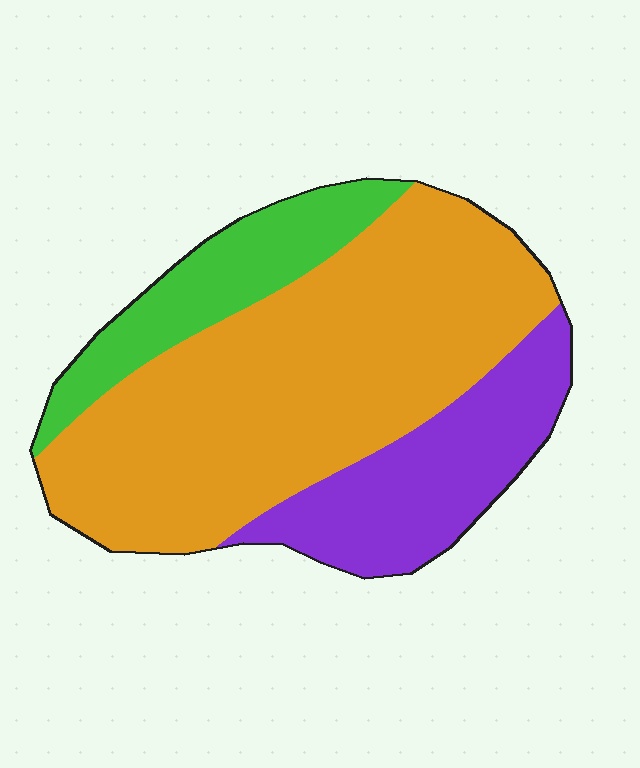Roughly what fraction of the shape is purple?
Purple covers roughly 25% of the shape.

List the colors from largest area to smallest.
From largest to smallest: orange, purple, green.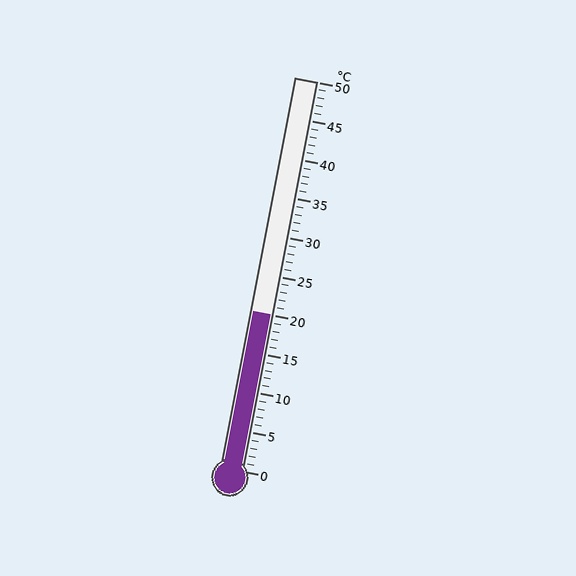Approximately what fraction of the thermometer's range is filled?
The thermometer is filled to approximately 40% of its range.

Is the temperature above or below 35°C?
The temperature is below 35°C.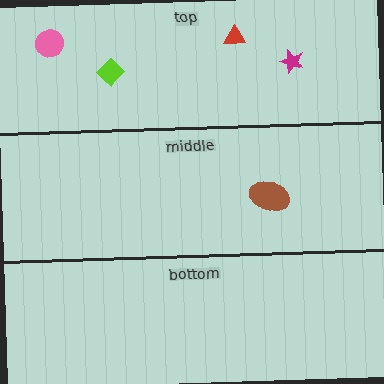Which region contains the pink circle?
The top region.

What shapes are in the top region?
The red triangle, the magenta star, the pink circle, the lime diamond.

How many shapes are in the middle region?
1.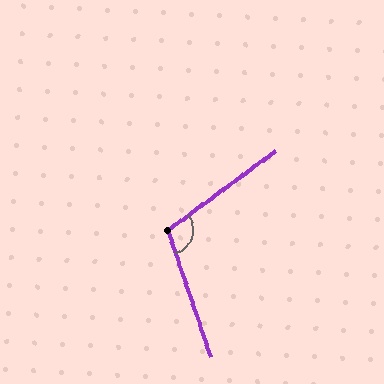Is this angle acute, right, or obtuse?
It is obtuse.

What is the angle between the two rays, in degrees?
Approximately 108 degrees.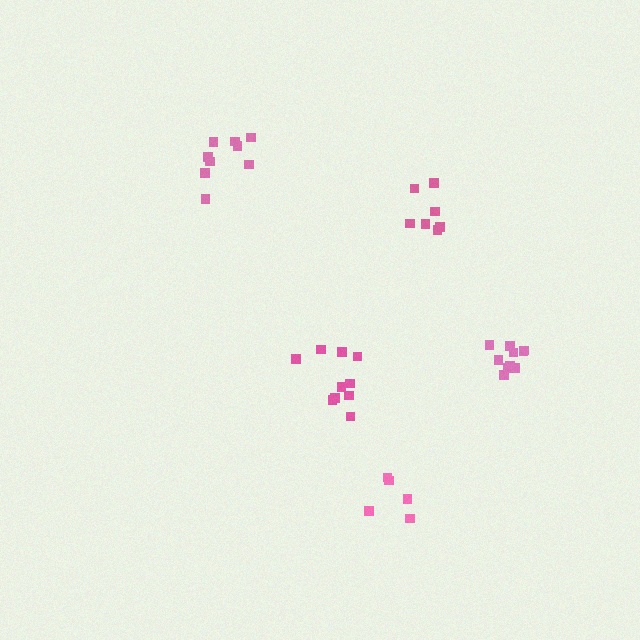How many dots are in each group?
Group 1: 5 dots, Group 2: 10 dots, Group 3: 9 dots, Group 4: 7 dots, Group 5: 10 dots (41 total).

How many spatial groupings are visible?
There are 5 spatial groupings.